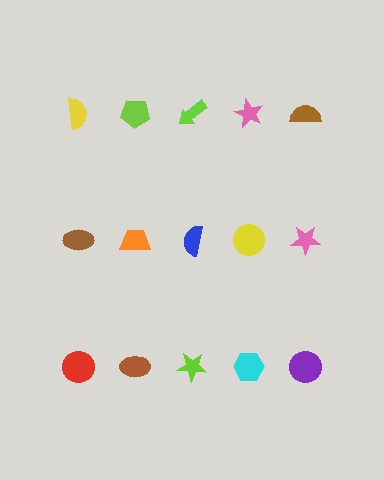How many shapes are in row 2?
5 shapes.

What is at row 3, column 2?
A brown ellipse.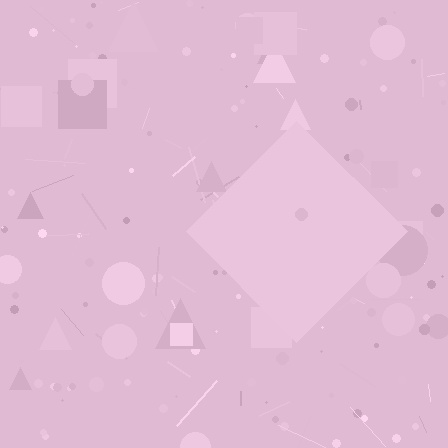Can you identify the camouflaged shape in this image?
The camouflaged shape is a diamond.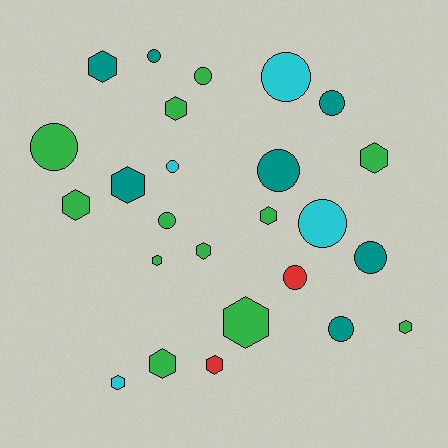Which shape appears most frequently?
Hexagon, with 13 objects.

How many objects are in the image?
There are 25 objects.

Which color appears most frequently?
Green, with 12 objects.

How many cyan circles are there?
There are 3 cyan circles.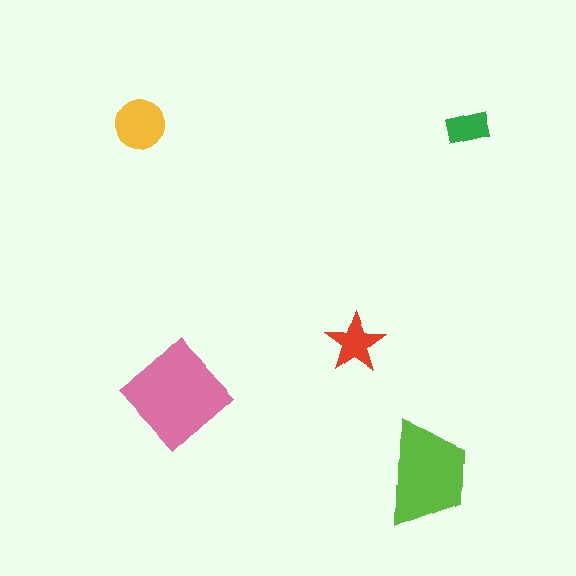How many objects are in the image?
There are 5 objects in the image.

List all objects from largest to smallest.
The pink diamond, the lime trapezoid, the yellow circle, the red star, the green rectangle.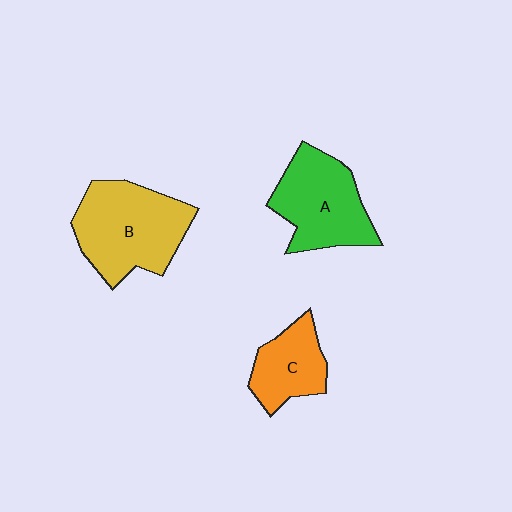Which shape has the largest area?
Shape B (yellow).